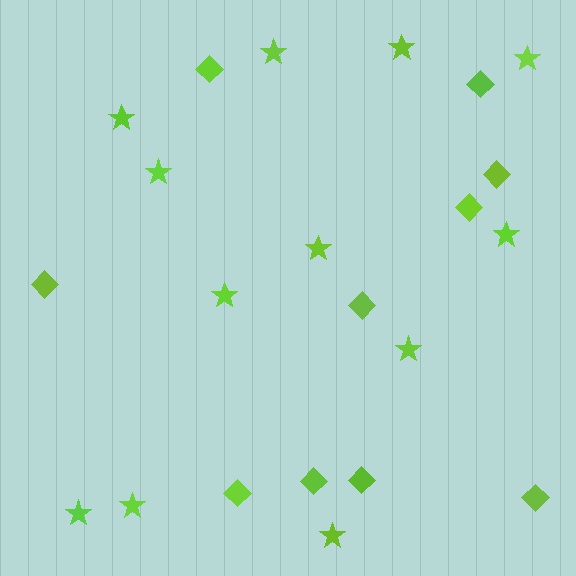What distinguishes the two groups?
There are 2 groups: one group of stars (12) and one group of diamonds (10).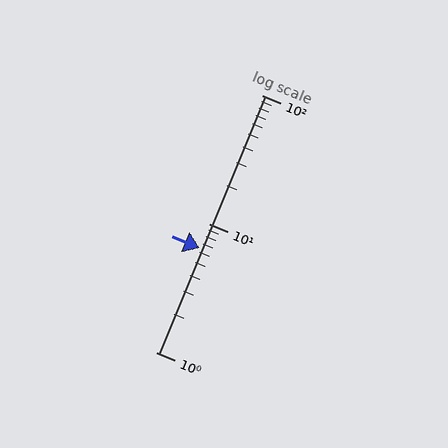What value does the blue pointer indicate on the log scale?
The pointer indicates approximately 6.5.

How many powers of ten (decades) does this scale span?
The scale spans 2 decades, from 1 to 100.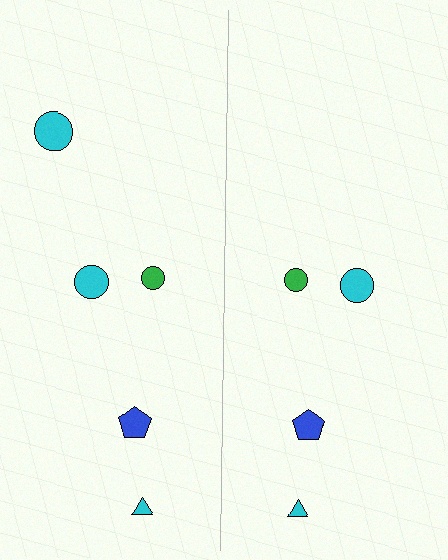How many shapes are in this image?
There are 9 shapes in this image.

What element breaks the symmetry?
A cyan circle is missing from the right side.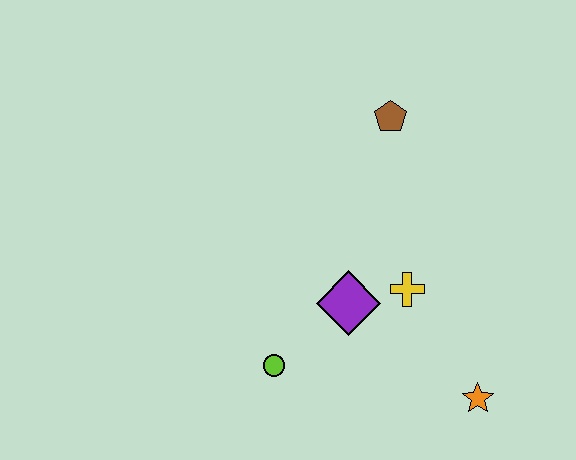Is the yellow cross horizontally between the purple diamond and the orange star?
Yes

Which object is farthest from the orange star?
The brown pentagon is farthest from the orange star.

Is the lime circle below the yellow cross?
Yes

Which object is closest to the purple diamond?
The yellow cross is closest to the purple diamond.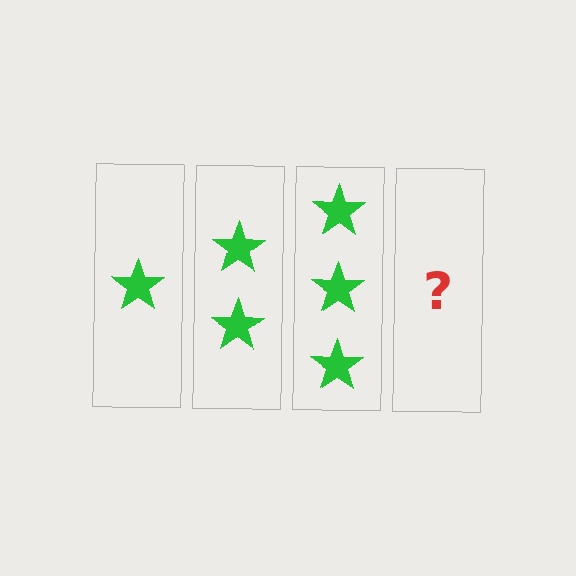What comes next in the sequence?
The next element should be 4 stars.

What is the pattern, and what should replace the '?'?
The pattern is that each step adds one more star. The '?' should be 4 stars.